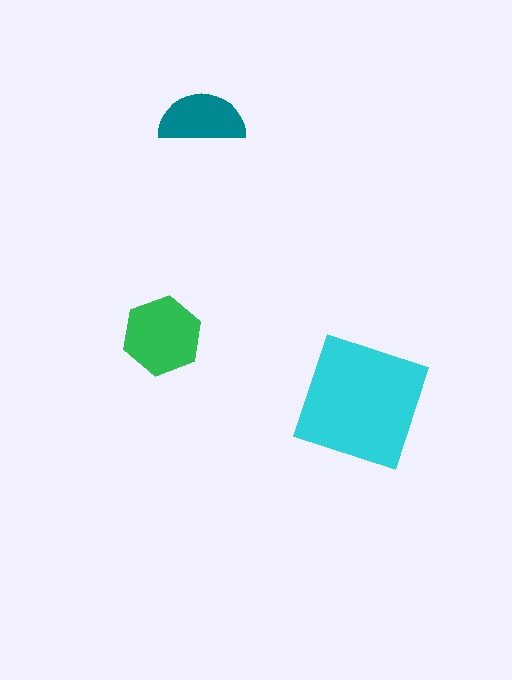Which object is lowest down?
The cyan square is bottommost.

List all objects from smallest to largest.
The teal semicircle, the green hexagon, the cyan square.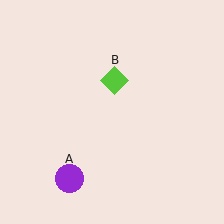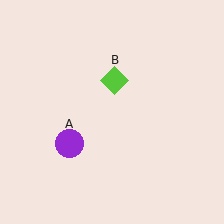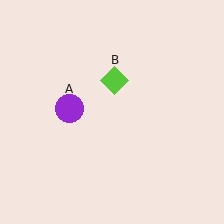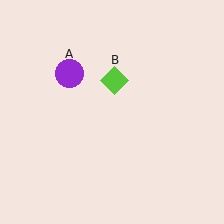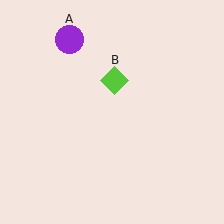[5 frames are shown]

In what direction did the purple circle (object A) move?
The purple circle (object A) moved up.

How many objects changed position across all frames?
1 object changed position: purple circle (object A).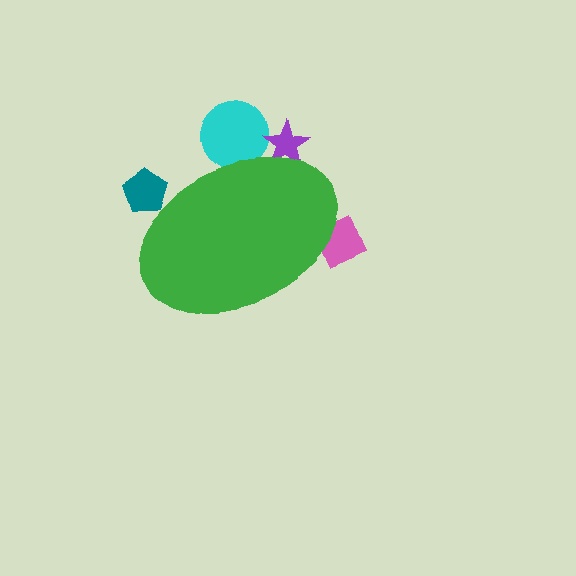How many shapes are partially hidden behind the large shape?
4 shapes are partially hidden.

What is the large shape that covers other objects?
A green ellipse.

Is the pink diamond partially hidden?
Yes, the pink diamond is partially hidden behind the green ellipse.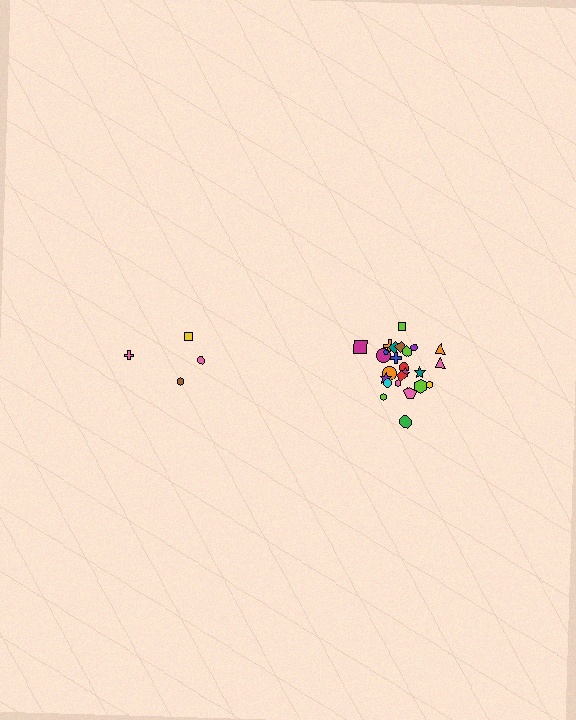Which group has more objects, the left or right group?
The right group.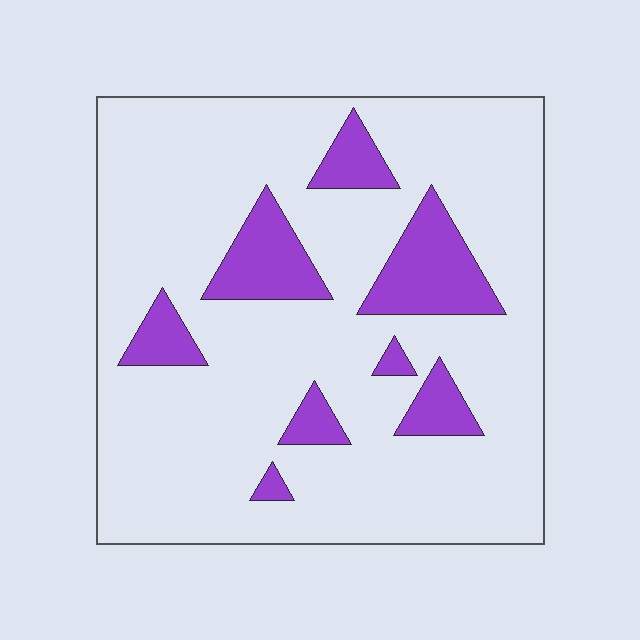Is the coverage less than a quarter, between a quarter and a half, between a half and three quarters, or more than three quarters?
Less than a quarter.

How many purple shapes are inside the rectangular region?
8.